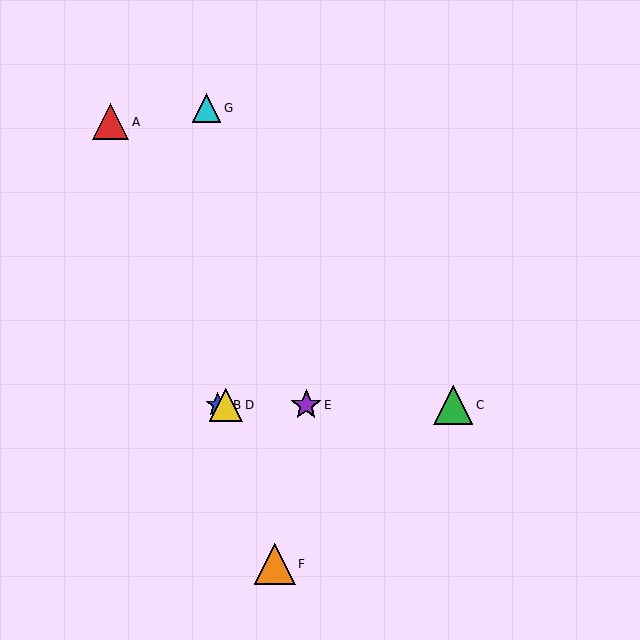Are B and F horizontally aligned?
No, B is at y≈405 and F is at y≈564.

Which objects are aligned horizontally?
Objects B, C, D, E are aligned horizontally.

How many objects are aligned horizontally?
4 objects (B, C, D, E) are aligned horizontally.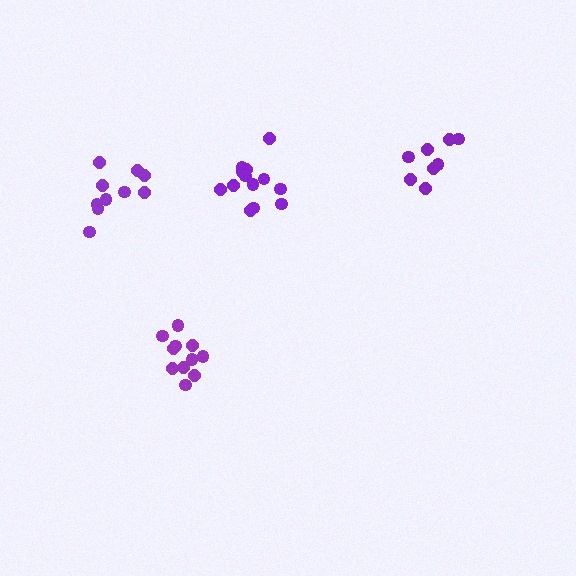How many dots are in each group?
Group 1: 10 dots, Group 2: 8 dots, Group 3: 13 dots, Group 4: 11 dots (42 total).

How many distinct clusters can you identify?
There are 4 distinct clusters.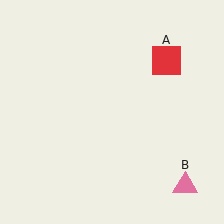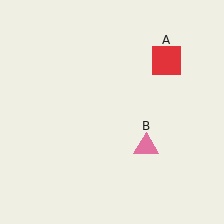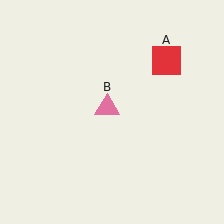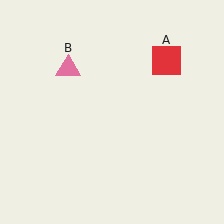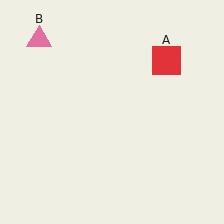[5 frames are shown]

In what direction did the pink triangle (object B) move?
The pink triangle (object B) moved up and to the left.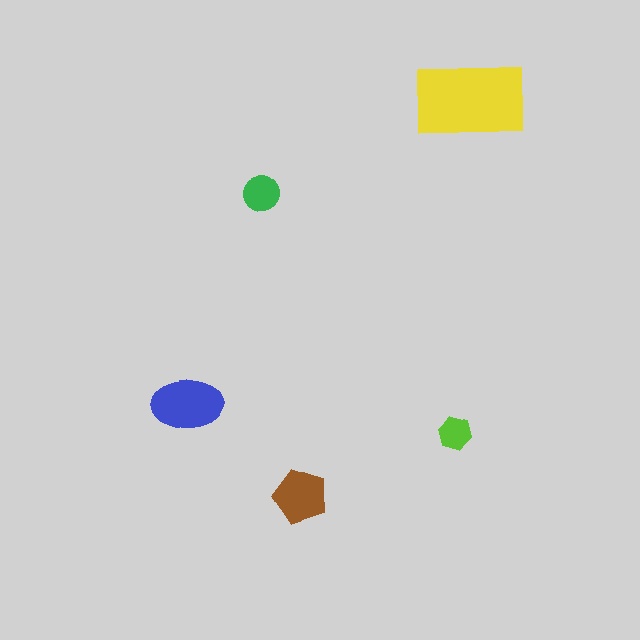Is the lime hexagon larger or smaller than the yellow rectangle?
Smaller.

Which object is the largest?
The yellow rectangle.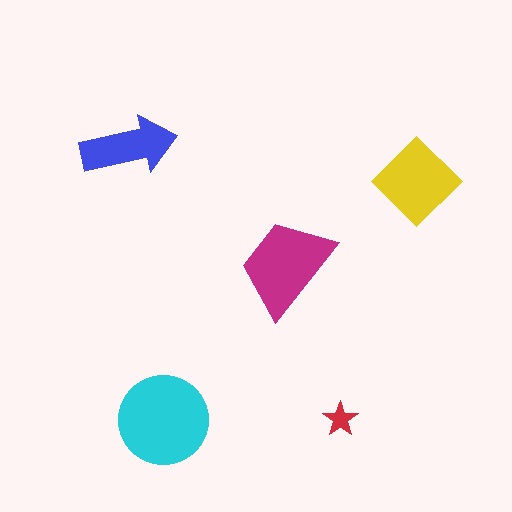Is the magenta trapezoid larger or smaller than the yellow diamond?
Larger.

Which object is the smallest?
The red star.